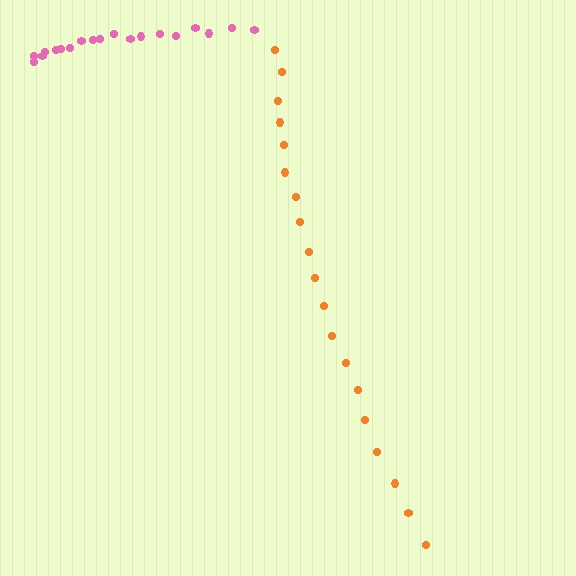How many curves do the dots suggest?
There are 2 distinct paths.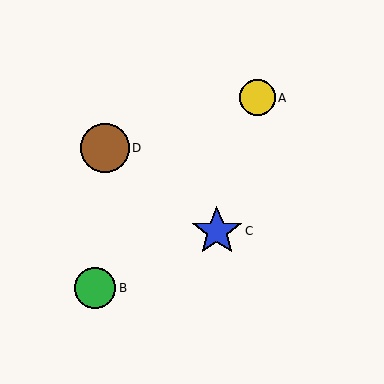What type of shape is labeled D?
Shape D is a brown circle.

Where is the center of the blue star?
The center of the blue star is at (217, 231).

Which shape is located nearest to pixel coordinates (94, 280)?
The green circle (labeled B) at (95, 288) is nearest to that location.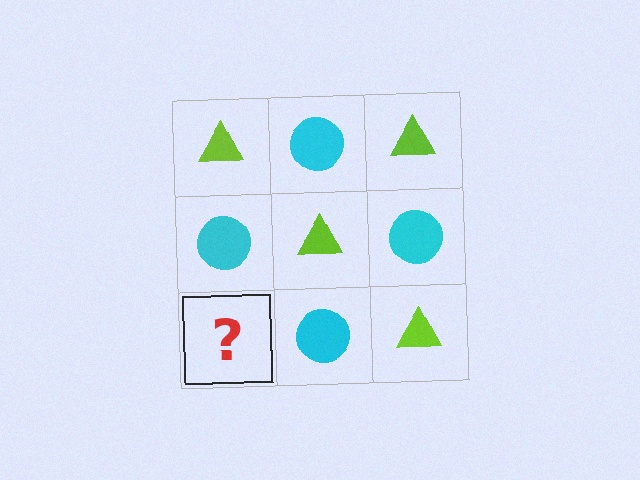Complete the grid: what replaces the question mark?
The question mark should be replaced with a lime triangle.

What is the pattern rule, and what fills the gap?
The rule is that it alternates lime triangle and cyan circle in a checkerboard pattern. The gap should be filled with a lime triangle.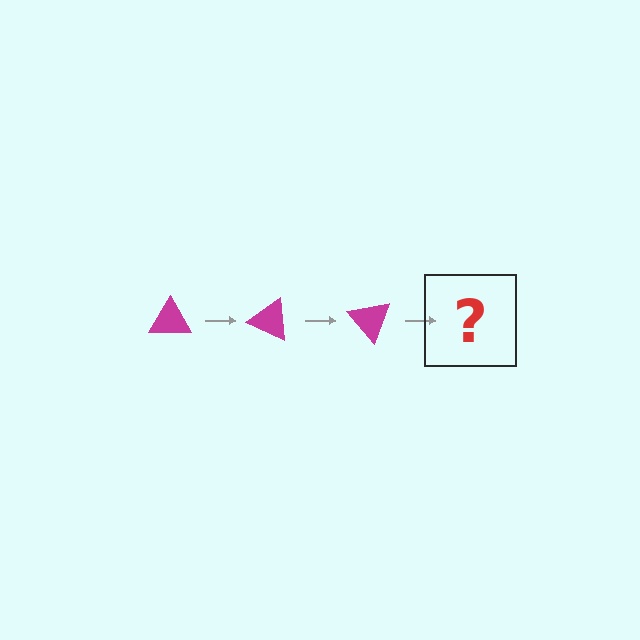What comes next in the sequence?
The next element should be a magenta triangle rotated 75 degrees.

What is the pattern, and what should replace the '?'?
The pattern is that the triangle rotates 25 degrees each step. The '?' should be a magenta triangle rotated 75 degrees.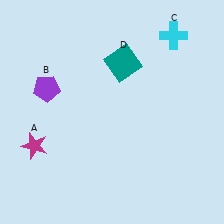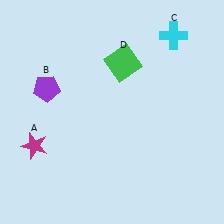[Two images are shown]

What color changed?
The square (D) changed from teal in Image 1 to green in Image 2.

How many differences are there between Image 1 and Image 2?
There is 1 difference between the two images.